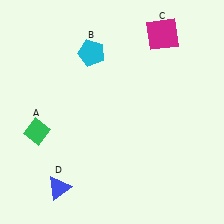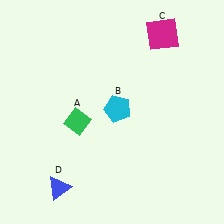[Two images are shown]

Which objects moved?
The objects that moved are: the green diamond (A), the cyan pentagon (B).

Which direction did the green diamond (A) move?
The green diamond (A) moved right.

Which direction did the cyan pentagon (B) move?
The cyan pentagon (B) moved down.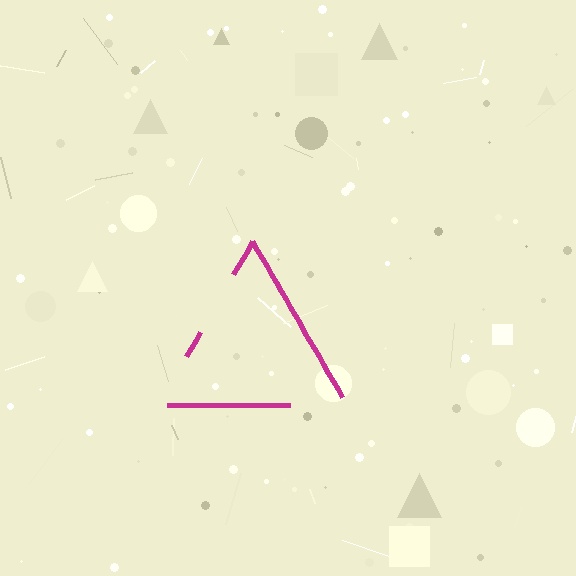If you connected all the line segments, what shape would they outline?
They would outline a triangle.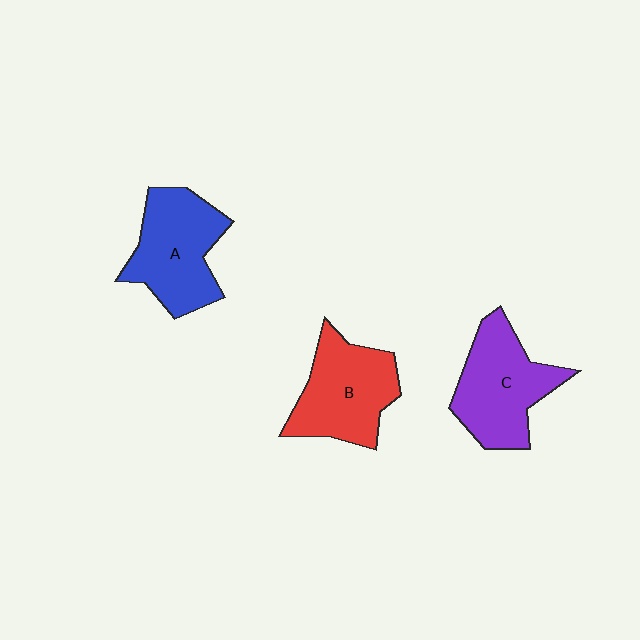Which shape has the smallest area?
Shape B (red).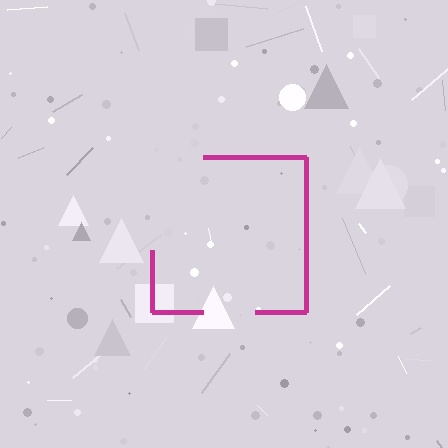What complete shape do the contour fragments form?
The contour fragments form a square.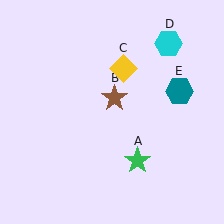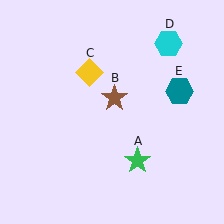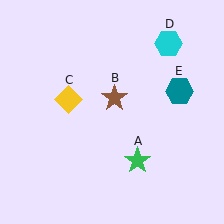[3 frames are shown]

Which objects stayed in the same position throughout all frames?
Green star (object A) and brown star (object B) and cyan hexagon (object D) and teal hexagon (object E) remained stationary.